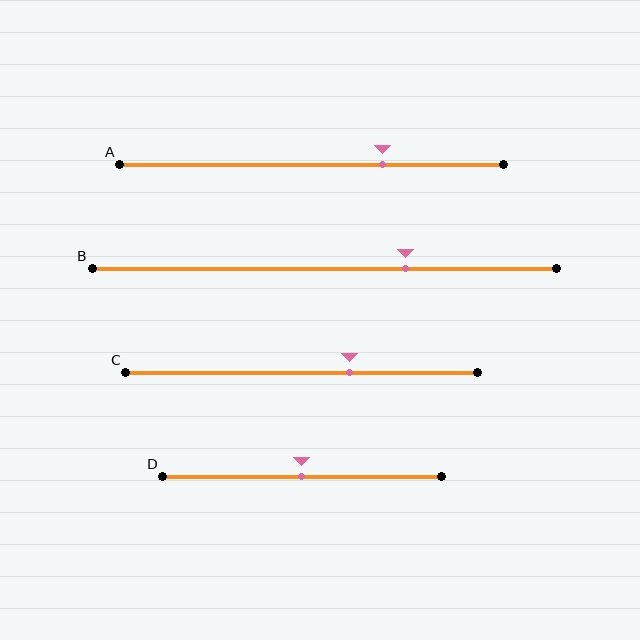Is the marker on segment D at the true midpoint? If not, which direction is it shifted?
Yes, the marker on segment D is at the true midpoint.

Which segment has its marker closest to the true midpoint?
Segment D has its marker closest to the true midpoint.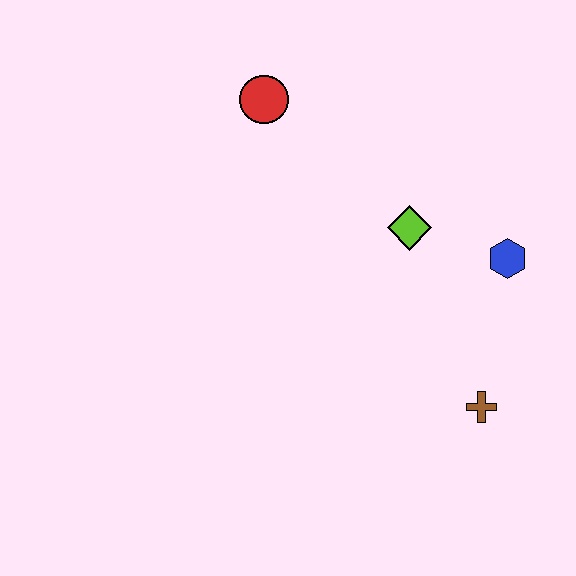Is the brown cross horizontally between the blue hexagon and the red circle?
Yes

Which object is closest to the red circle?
The lime diamond is closest to the red circle.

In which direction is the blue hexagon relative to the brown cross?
The blue hexagon is above the brown cross.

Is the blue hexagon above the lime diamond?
No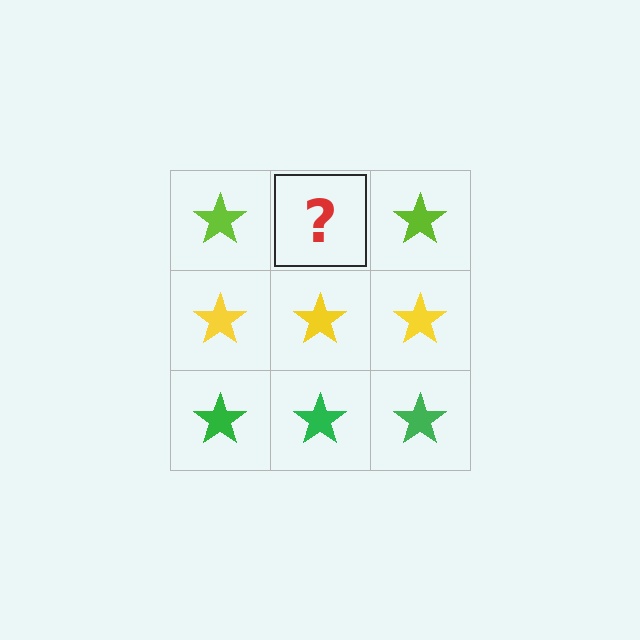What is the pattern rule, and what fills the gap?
The rule is that each row has a consistent color. The gap should be filled with a lime star.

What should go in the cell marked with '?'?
The missing cell should contain a lime star.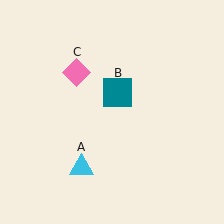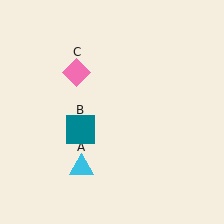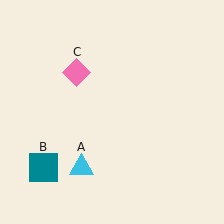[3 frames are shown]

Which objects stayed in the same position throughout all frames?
Cyan triangle (object A) and pink diamond (object C) remained stationary.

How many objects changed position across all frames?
1 object changed position: teal square (object B).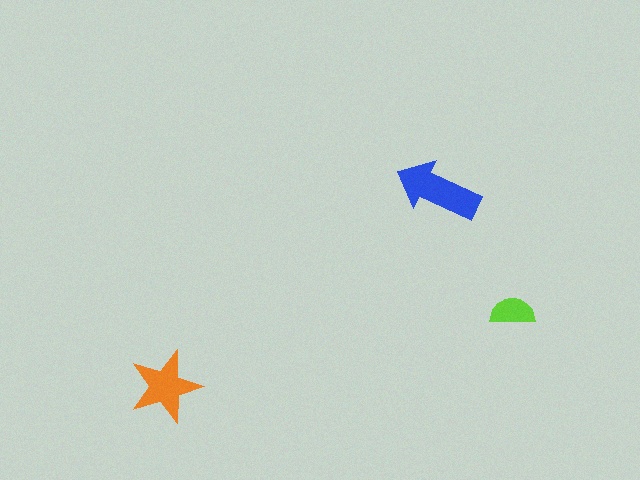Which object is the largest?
The blue arrow.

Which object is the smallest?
The lime semicircle.